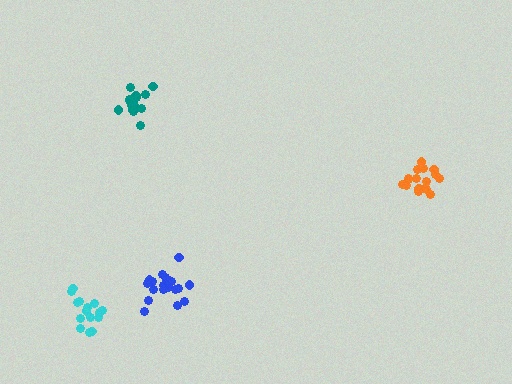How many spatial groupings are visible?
There are 4 spatial groupings.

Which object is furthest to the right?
The orange cluster is rightmost.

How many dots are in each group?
Group 1: 15 dots, Group 2: 17 dots, Group 3: 16 dots, Group 4: 20 dots (68 total).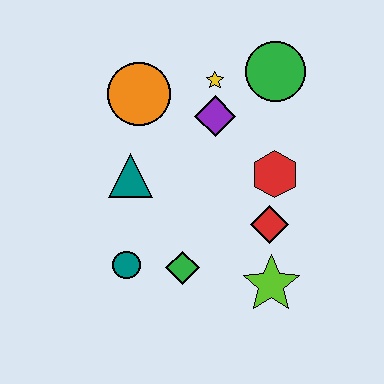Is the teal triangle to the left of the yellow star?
Yes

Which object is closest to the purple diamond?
The yellow star is closest to the purple diamond.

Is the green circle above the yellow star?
Yes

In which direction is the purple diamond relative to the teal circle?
The purple diamond is above the teal circle.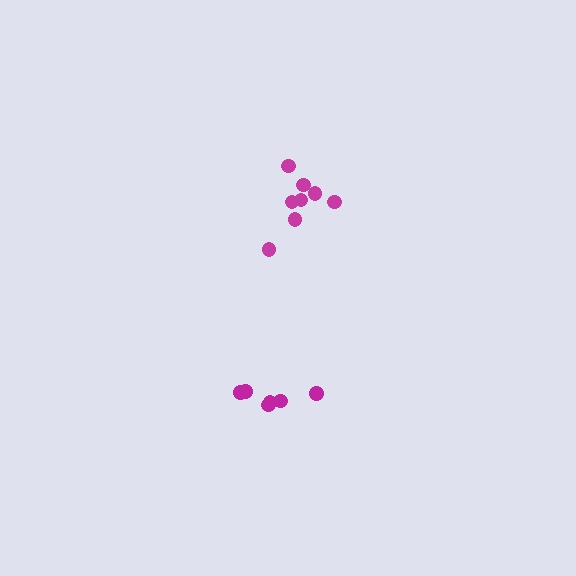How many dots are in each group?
Group 1: 8 dots, Group 2: 6 dots (14 total).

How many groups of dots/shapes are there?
There are 2 groups.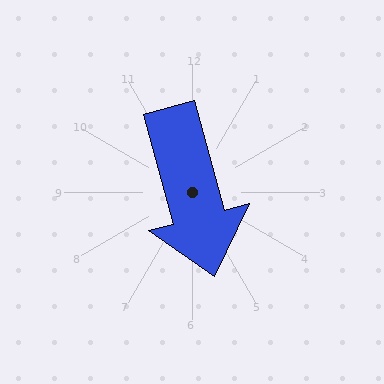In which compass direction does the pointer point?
South.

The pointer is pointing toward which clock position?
Roughly 5 o'clock.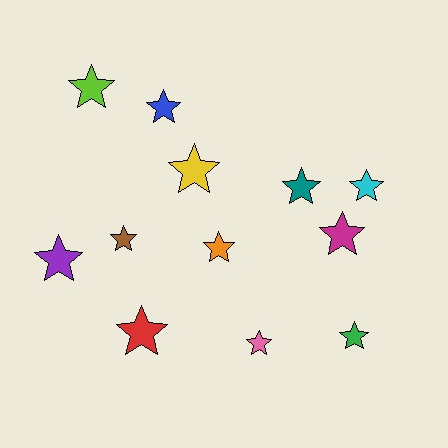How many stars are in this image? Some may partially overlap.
There are 12 stars.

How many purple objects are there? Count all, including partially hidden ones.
There is 1 purple object.